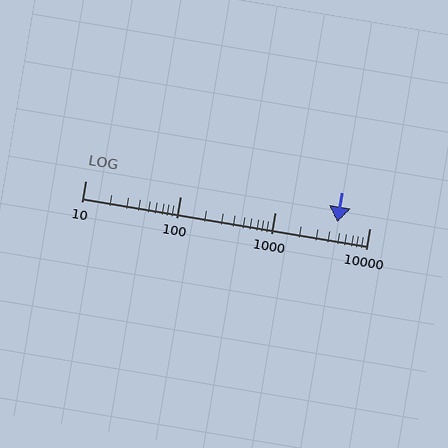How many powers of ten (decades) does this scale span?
The scale spans 3 decades, from 10 to 10000.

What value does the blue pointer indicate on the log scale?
The pointer indicates approximately 4600.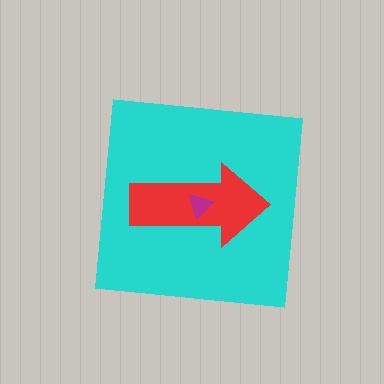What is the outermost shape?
The cyan square.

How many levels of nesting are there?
3.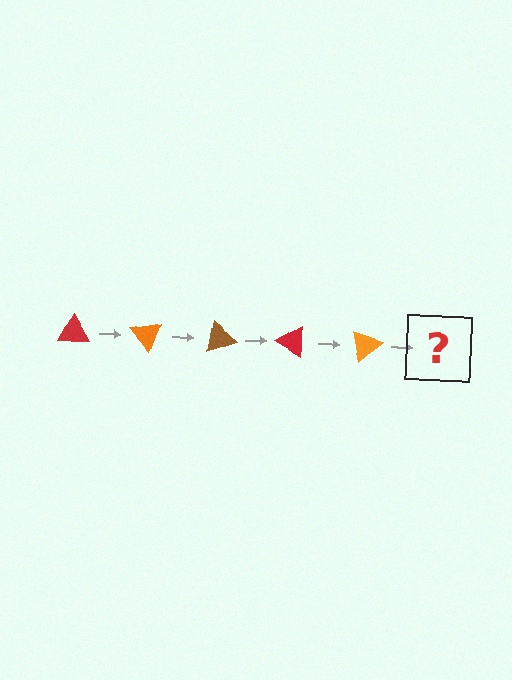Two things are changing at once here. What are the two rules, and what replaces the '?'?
The two rules are that it rotates 50 degrees each step and the color cycles through red, orange, and brown. The '?' should be a brown triangle, rotated 250 degrees from the start.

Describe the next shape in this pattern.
It should be a brown triangle, rotated 250 degrees from the start.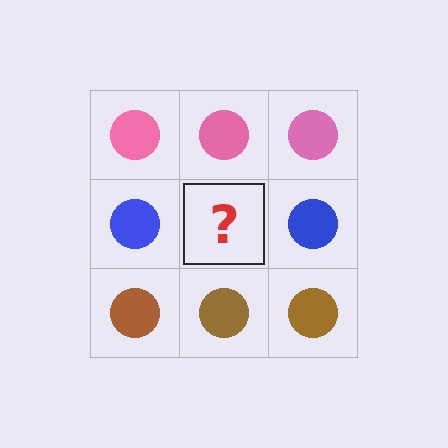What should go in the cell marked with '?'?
The missing cell should contain a blue circle.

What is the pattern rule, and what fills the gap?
The rule is that each row has a consistent color. The gap should be filled with a blue circle.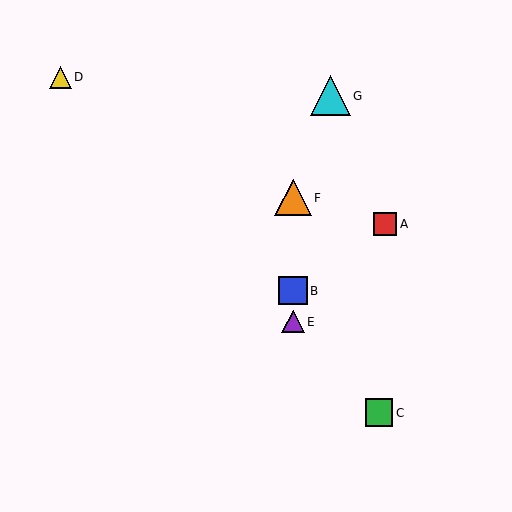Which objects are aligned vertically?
Objects B, E, F are aligned vertically.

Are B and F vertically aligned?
Yes, both are at x≈293.